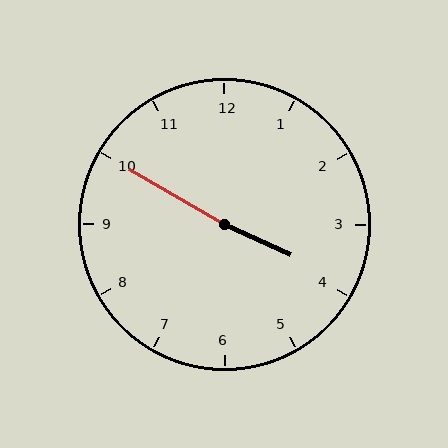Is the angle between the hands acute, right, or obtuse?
It is obtuse.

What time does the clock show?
3:50.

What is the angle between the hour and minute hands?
Approximately 175 degrees.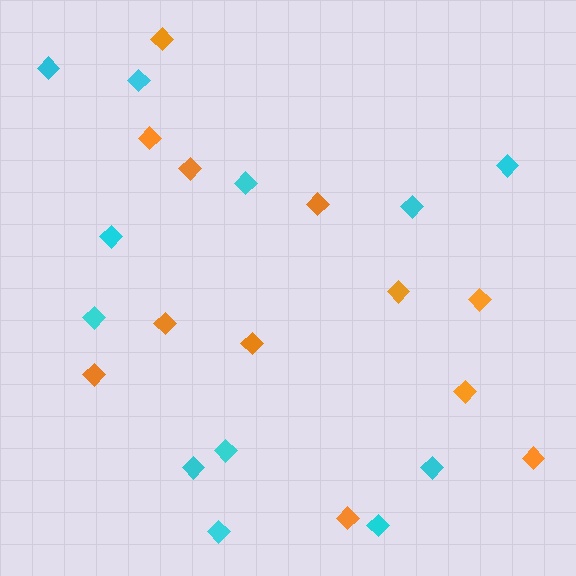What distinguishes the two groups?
There are 2 groups: one group of cyan diamonds (12) and one group of orange diamonds (12).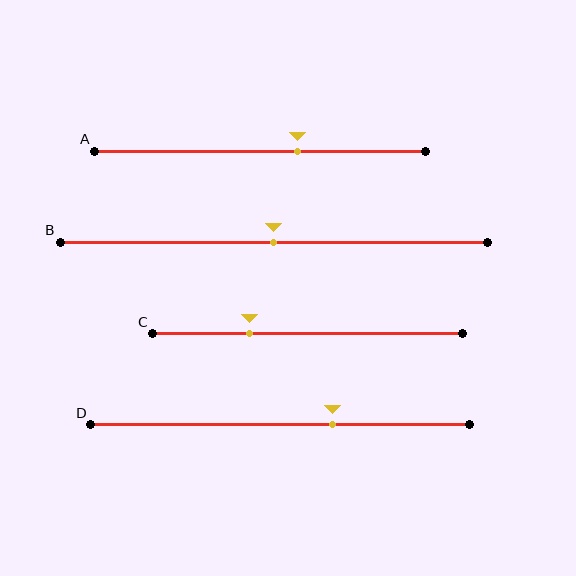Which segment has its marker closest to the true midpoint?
Segment B has its marker closest to the true midpoint.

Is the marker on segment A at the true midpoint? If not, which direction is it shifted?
No, the marker on segment A is shifted to the right by about 11% of the segment length.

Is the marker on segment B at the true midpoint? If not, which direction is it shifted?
Yes, the marker on segment B is at the true midpoint.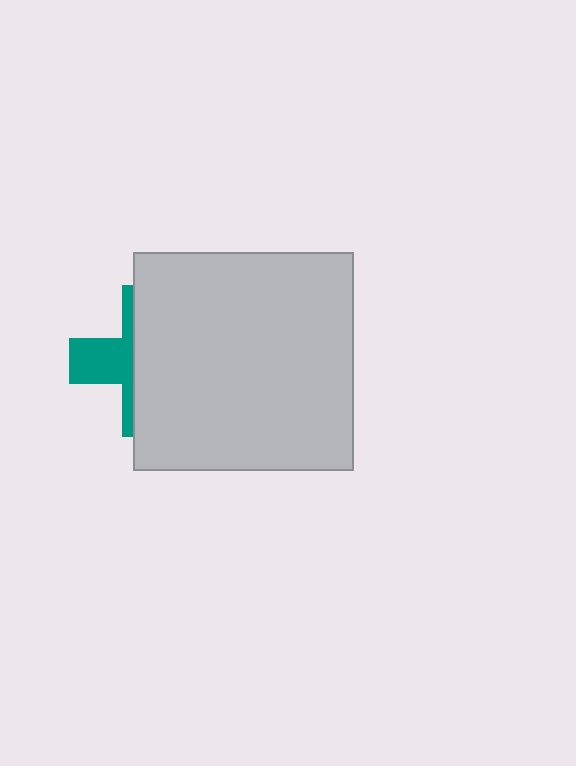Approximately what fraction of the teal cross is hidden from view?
Roughly 64% of the teal cross is hidden behind the light gray rectangle.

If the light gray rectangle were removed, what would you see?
You would see the complete teal cross.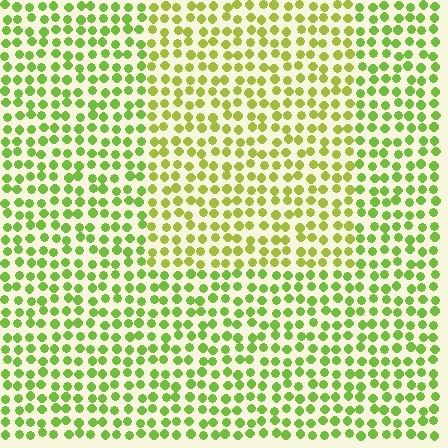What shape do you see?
I see a rectangle.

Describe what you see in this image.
The image is filled with small lime elements in a uniform arrangement. A rectangle-shaped region is visible where the elements are tinted to a slightly different hue, forming a subtle color boundary.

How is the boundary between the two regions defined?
The boundary is defined purely by a slight shift in hue (about 23 degrees). Spacing, size, and orientation are identical on both sides.